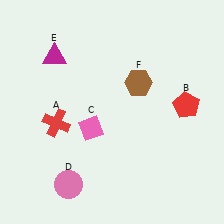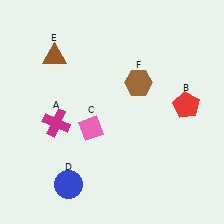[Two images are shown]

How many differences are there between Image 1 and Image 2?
There are 3 differences between the two images.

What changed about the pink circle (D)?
In Image 1, D is pink. In Image 2, it changed to blue.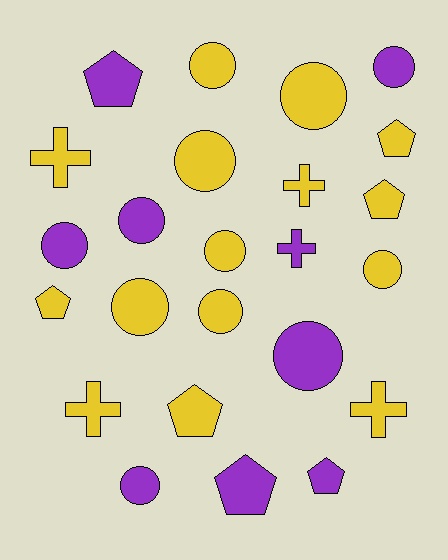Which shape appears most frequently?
Circle, with 12 objects.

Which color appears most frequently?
Yellow, with 15 objects.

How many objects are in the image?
There are 24 objects.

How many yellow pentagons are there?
There are 4 yellow pentagons.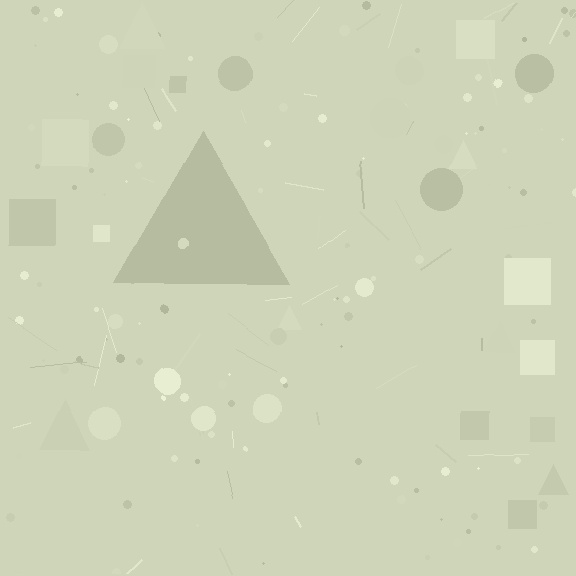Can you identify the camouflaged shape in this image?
The camouflaged shape is a triangle.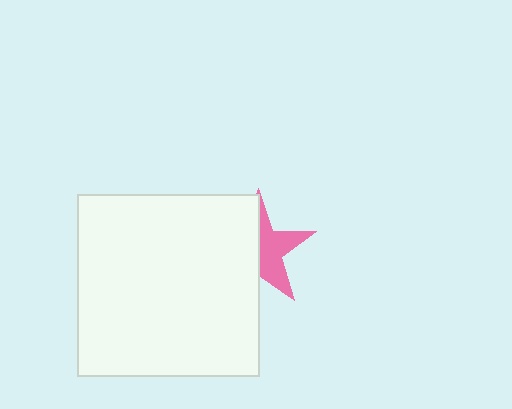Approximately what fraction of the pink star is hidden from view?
Roughly 53% of the pink star is hidden behind the white square.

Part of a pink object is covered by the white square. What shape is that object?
It is a star.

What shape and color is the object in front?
The object in front is a white square.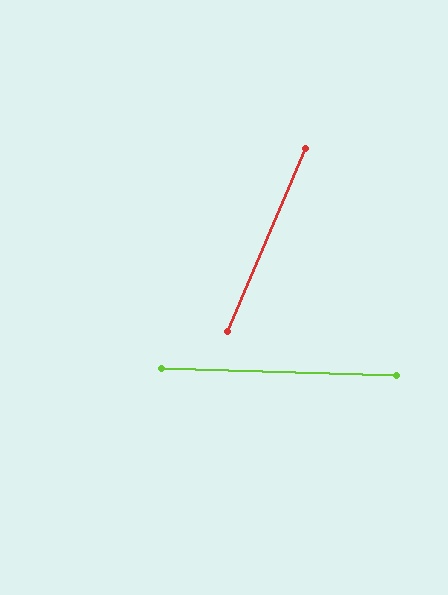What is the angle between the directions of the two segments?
Approximately 69 degrees.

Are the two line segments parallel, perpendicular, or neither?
Neither parallel nor perpendicular — they differ by about 69°.